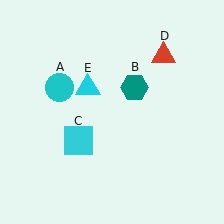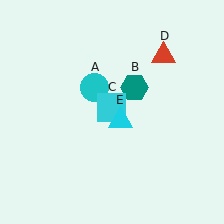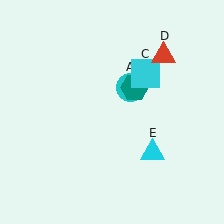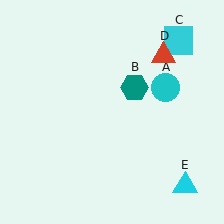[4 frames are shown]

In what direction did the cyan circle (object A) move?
The cyan circle (object A) moved right.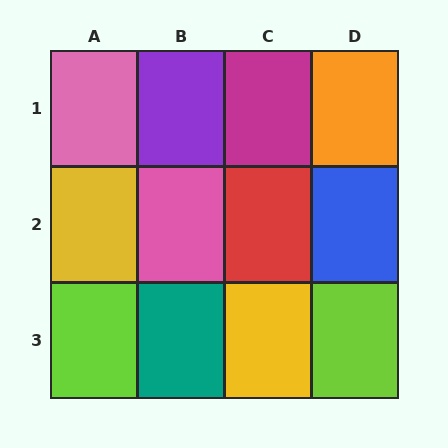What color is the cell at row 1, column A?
Pink.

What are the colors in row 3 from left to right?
Lime, teal, yellow, lime.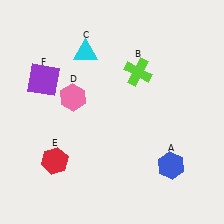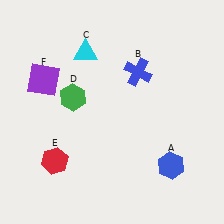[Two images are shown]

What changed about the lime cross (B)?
In Image 1, B is lime. In Image 2, it changed to blue.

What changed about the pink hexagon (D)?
In Image 1, D is pink. In Image 2, it changed to green.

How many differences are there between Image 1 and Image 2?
There are 2 differences between the two images.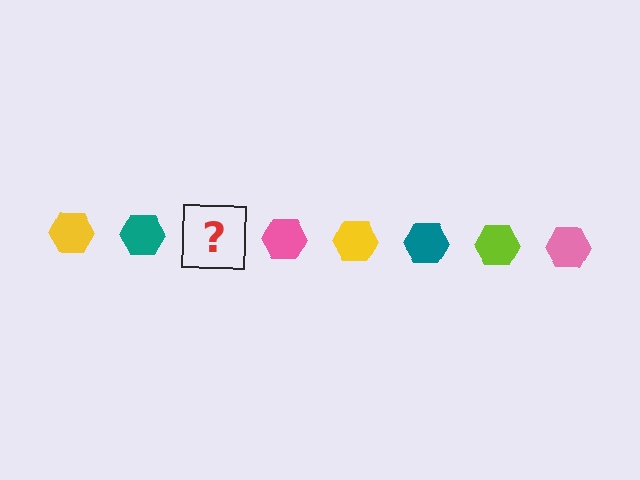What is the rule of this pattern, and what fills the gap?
The rule is that the pattern cycles through yellow, teal, lime, pink hexagons. The gap should be filled with a lime hexagon.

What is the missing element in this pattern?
The missing element is a lime hexagon.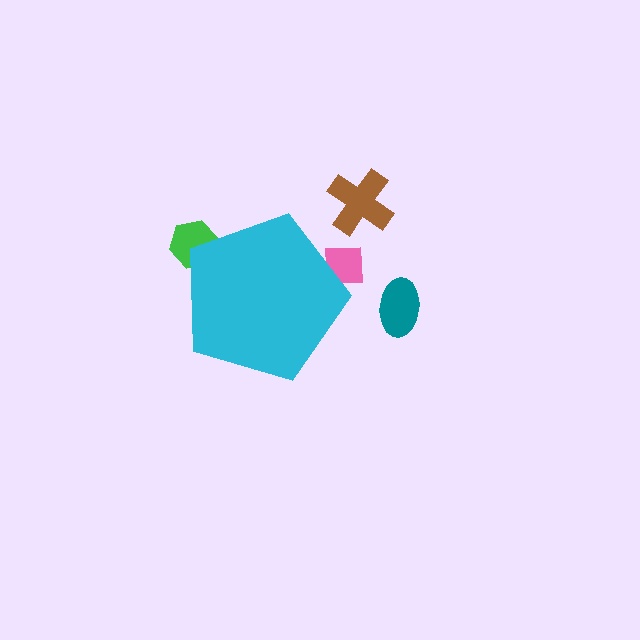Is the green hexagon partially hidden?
Yes, the green hexagon is partially hidden behind the cyan pentagon.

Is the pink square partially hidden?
Yes, the pink square is partially hidden behind the cyan pentagon.